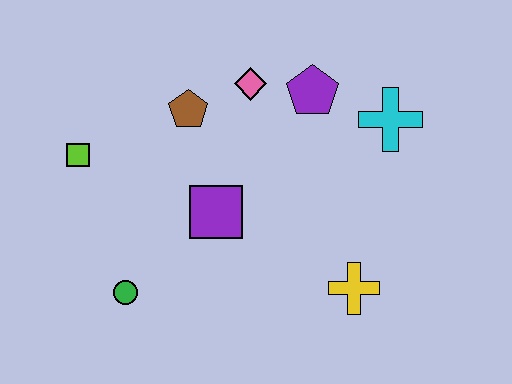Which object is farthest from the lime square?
The cyan cross is farthest from the lime square.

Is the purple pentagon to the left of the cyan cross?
Yes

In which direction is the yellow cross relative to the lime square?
The yellow cross is to the right of the lime square.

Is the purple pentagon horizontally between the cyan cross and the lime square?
Yes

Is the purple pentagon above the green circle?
Yes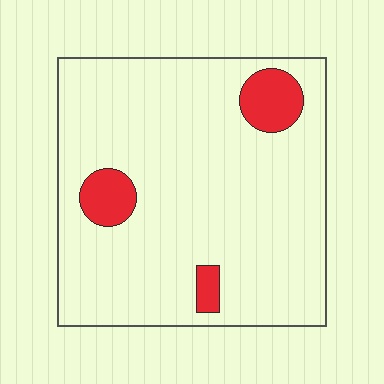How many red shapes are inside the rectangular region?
3.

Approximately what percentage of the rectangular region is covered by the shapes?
Approximately 10%.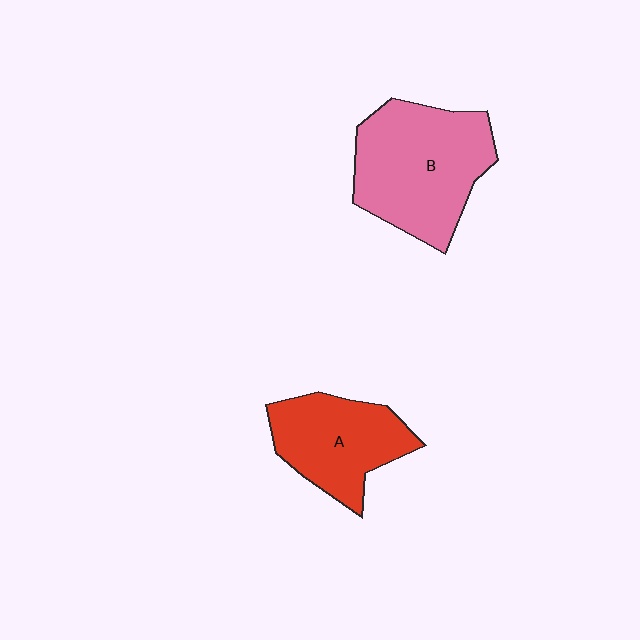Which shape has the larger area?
Shape B (pink).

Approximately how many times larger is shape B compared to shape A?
Approximately 1.4 times.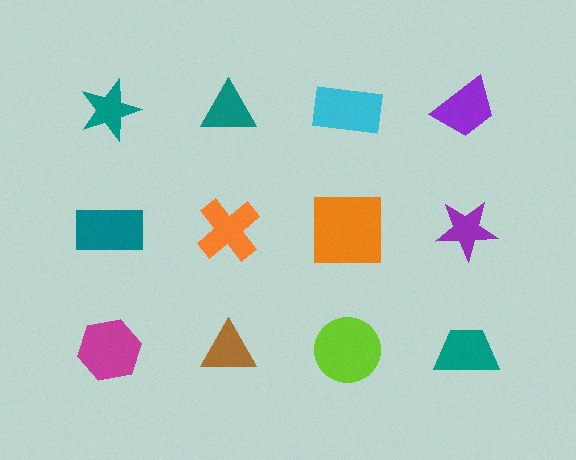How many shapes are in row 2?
4 shapes.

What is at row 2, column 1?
A teal rectangle.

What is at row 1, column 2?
A teal triangle.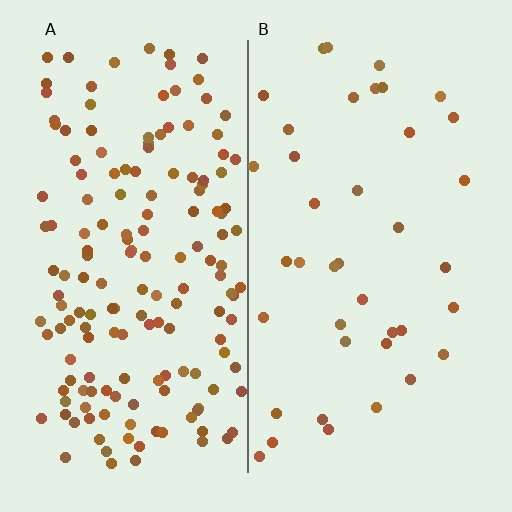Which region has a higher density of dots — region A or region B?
A (the left).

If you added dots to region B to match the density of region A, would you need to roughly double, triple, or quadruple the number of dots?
Approximately quadruple.